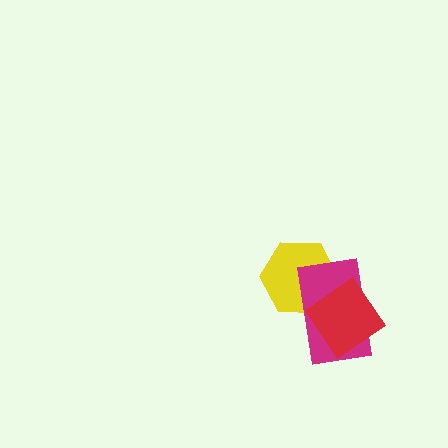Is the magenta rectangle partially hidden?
Yes, it is partially covered by another shape.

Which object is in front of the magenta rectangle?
The red diamond is in front of the magenta rectangle.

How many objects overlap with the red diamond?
2 objects overlap with the red diamond.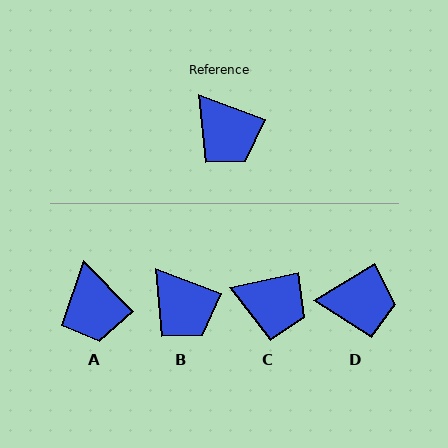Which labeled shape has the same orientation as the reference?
B.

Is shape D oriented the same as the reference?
No, it is off by about 52 degrees.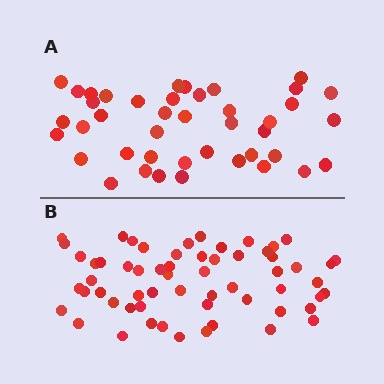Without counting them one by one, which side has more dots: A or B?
Region B (the bottom region) has more dots.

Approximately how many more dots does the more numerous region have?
Region B has approximately 20 more dots than region A.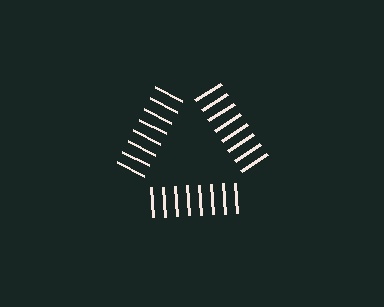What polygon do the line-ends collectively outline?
An illusory triangle — the line segments terminate on its edges but no continuous stroke is drawn.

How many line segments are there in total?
24 — 8 along each of the 3 edges.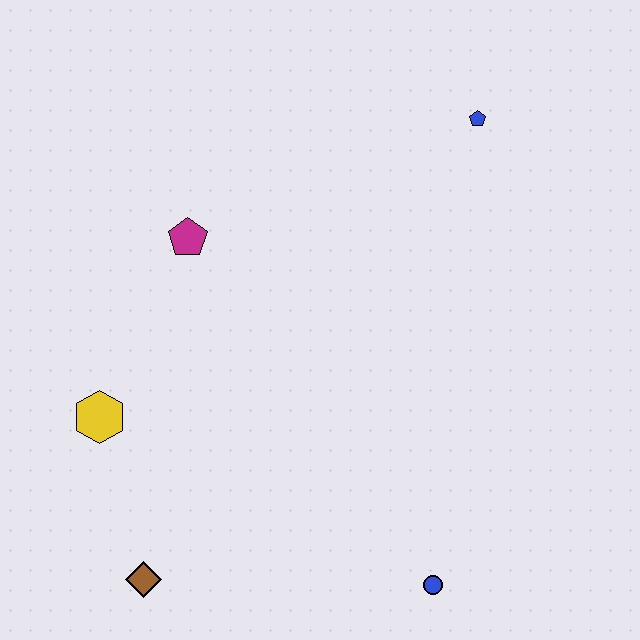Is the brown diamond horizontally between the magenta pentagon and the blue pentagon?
No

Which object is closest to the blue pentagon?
The magenta pentagon is closest to the blue pentagon.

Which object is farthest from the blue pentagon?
The brown diamond is farthest from the blue pentagon.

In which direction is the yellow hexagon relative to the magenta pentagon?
The yellow hexagon is below the magenta pentagon.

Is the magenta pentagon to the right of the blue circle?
No